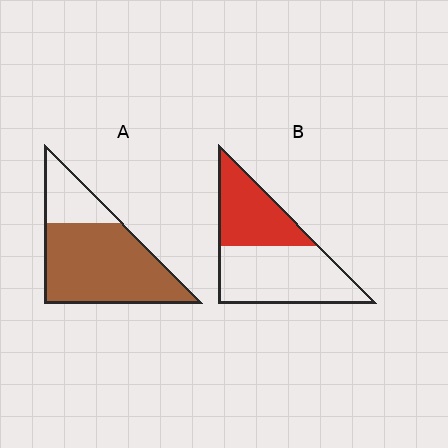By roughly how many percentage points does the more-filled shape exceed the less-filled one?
By roughly 35 percentage points (A over B).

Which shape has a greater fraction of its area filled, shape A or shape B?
Shape A.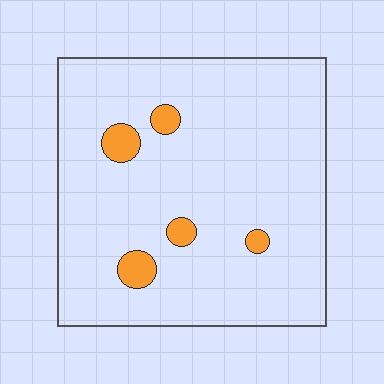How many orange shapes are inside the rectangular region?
5.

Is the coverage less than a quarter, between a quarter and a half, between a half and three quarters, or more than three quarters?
Less than a quarter.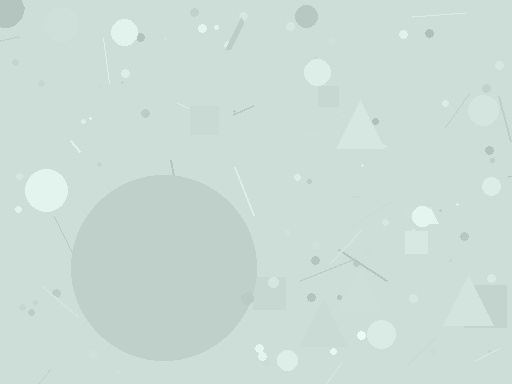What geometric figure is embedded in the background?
A circle is embedded in the background.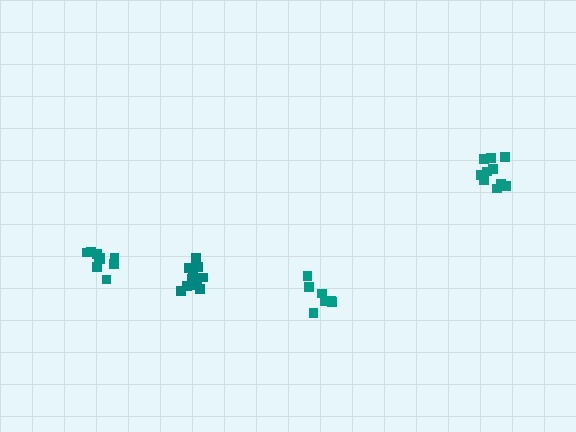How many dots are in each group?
Group 1: 10 dots, Group 2: 10 dots, Group 3: 11 dots, Group 4: 7 dots (38 total).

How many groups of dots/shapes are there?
There are 4 groups.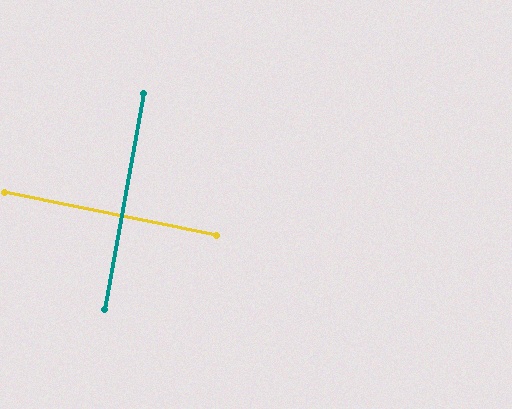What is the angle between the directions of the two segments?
Approximately 89 degrees.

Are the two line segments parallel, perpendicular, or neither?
Perpendicular — they meet at approximately 89°.